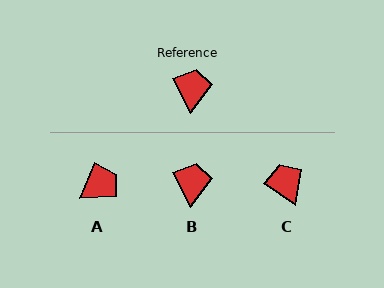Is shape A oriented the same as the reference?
No, it is off by about 49 degrees.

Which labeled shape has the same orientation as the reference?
B.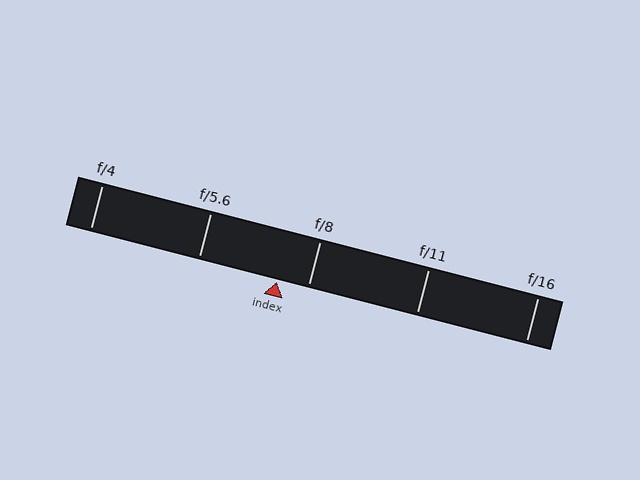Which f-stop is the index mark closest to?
The index mark is closest to f/8.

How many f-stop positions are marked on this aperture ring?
There are 5 f-stop positions marked.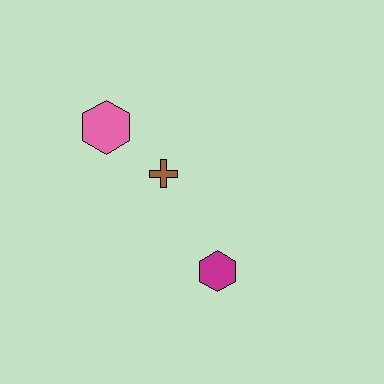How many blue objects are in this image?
There are no blue objects.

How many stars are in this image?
There are no stars.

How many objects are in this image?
There are 3 objects.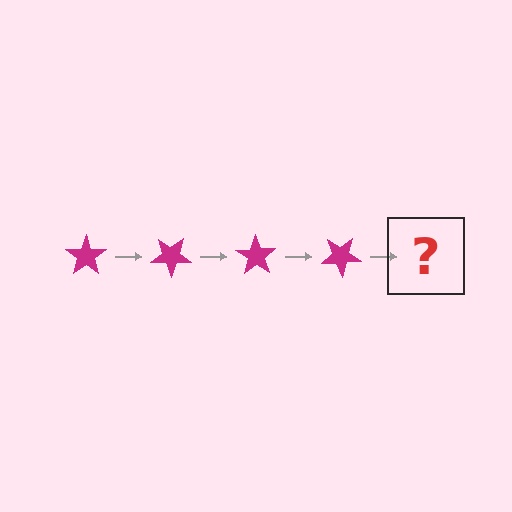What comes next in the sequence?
The next element should be a magenta star rotated 140 degrees.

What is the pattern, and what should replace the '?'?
The pattern is that the star rotates 35 degrees each step. The '?' should be a magenta star rotated 140 degrees.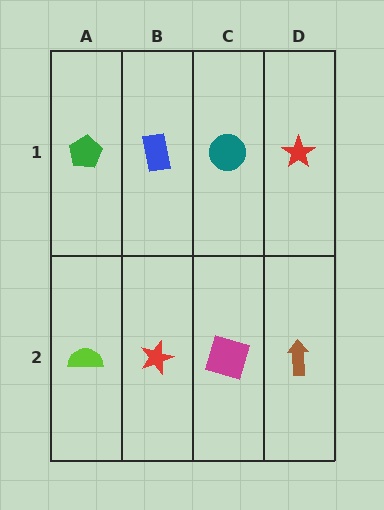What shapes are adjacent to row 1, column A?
A lime semicircle (row 2, column A), a blue rectangle (row 1, column B).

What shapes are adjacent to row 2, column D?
A red star (row 1, column D), a magenta square (row 2, column C).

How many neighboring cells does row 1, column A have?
2.